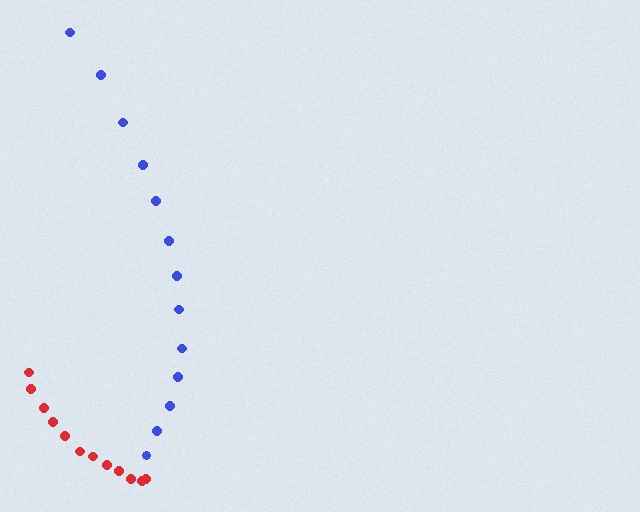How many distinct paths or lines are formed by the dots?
There are 2 distinct paths.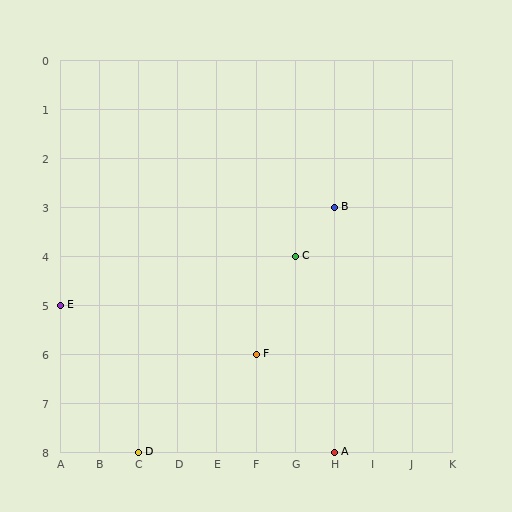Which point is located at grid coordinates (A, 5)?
Point E is at (A, 5).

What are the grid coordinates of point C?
Point C is at grid coordinates (G, 4).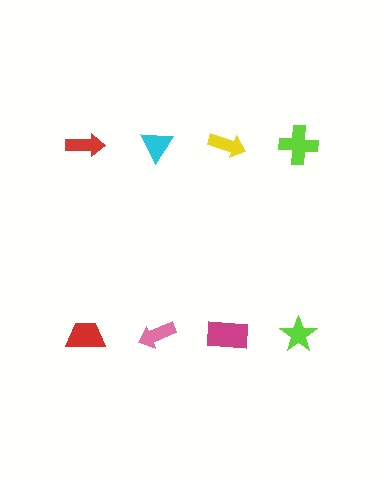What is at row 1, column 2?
A cyan triangle.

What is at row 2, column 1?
A red trapezoid.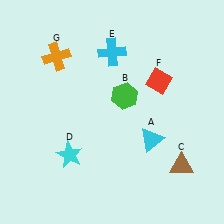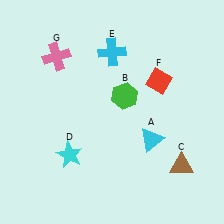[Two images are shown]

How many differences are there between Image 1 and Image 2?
There is 1 difference between the two images.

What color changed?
The cross (G) changed from orange in Image 1 to pink in Image 2.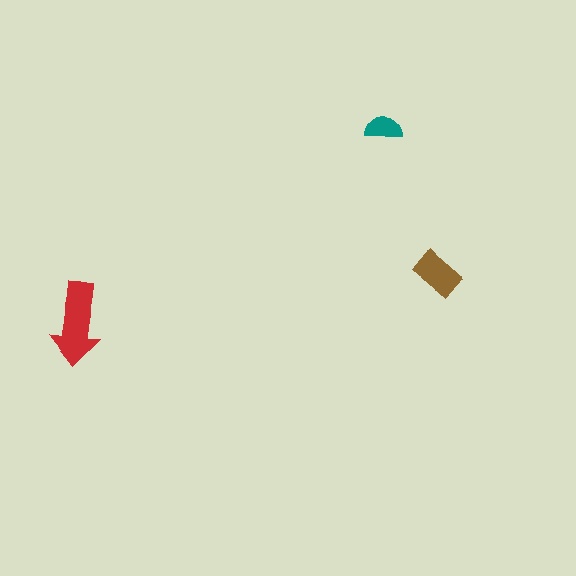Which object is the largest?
The red arrow.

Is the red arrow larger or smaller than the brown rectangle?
Larger.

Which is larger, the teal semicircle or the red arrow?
The red arrow.